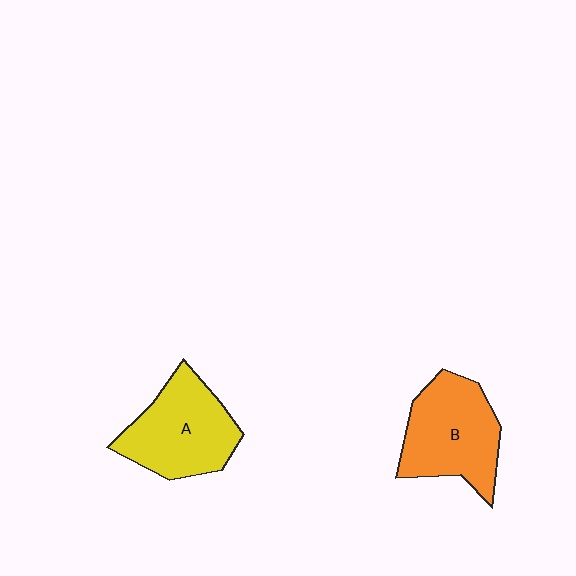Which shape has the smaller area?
Shape A (yellow).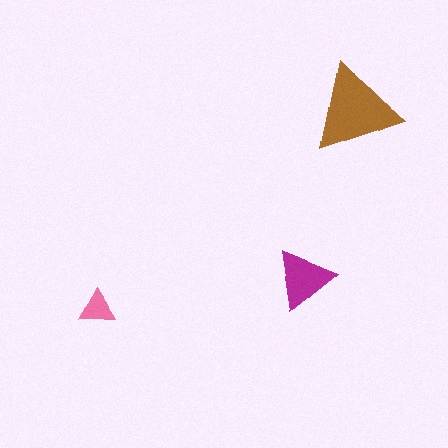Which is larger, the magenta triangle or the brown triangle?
The brown one.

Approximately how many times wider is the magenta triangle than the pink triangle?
About 1.5 times wider.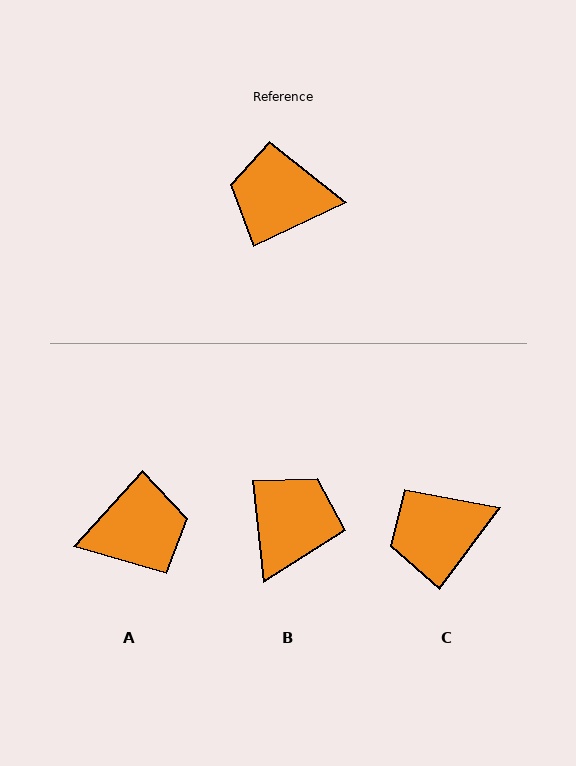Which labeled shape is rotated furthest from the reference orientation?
A, about 158 degrees away.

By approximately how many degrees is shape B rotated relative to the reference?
Approximately 109 degrees clockwise.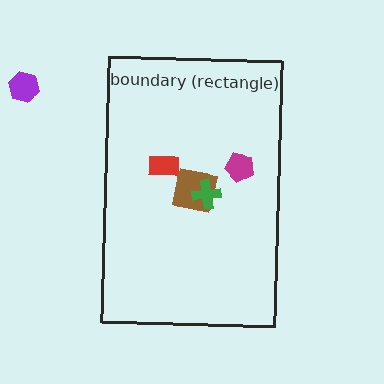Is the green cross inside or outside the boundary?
Inside.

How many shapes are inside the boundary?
4 inside, 1 outside.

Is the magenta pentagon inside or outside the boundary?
Inside.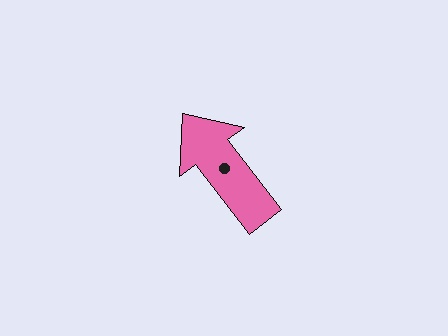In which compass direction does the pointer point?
Northwest.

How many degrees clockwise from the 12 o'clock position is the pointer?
Approximately 323 degrees.